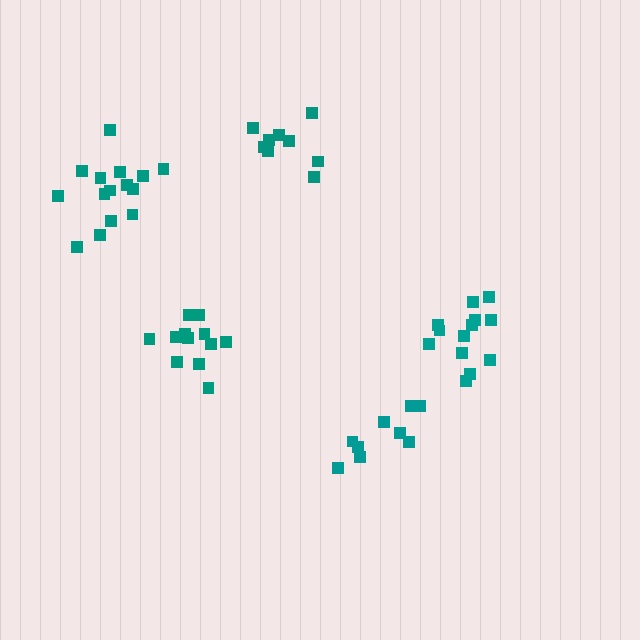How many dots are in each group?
Group 1: 13 dots, Group 2: 9 dots, Group 3: 12 dots, Group 4: 15 dots, Group 5: 9 dots (58 total).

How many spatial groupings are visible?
There are 5 spatial groupings.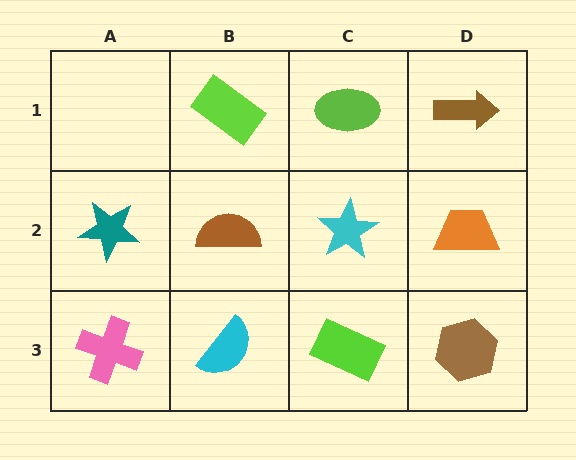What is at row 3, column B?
A cyan semicircle.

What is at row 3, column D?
A brown hexagon.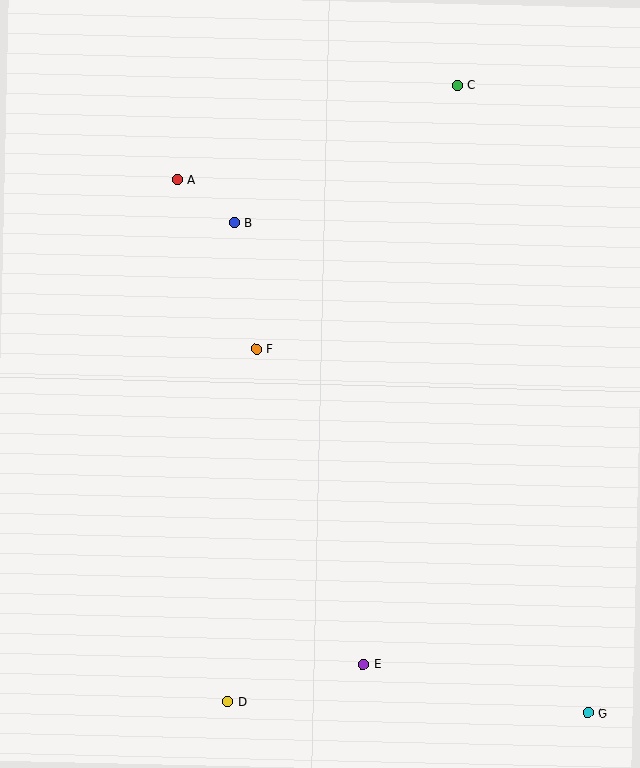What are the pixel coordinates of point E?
Point E is at (363, 664).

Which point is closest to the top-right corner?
Point C is closest to the top-right corner.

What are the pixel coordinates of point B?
Point B is at (234, 223).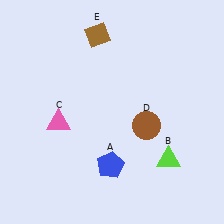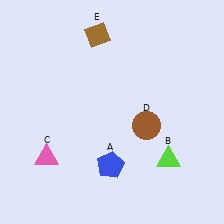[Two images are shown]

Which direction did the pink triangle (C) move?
The pink triangle (C) moved down.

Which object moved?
The pink triangle (C) moved down.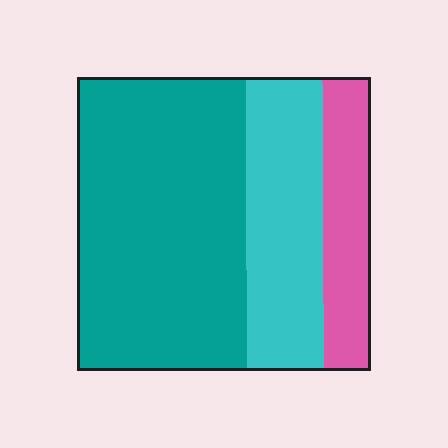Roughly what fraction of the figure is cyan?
Cyan covers 26% of the figure.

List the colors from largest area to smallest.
From largest to smallest: teal, cyan, pink.